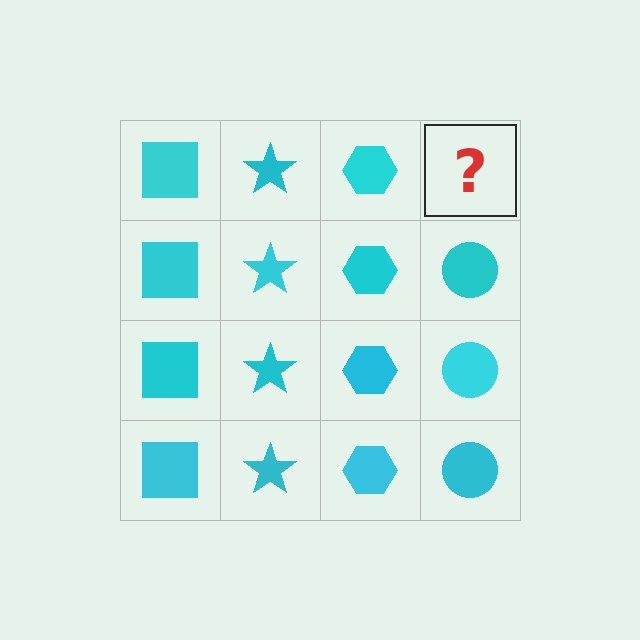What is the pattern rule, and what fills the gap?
The rule is that each column has a consistent shape. The gap should be filled with a cyan circle.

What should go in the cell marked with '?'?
The missing cell should contain a cyan circle.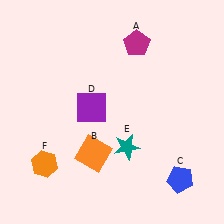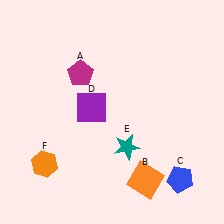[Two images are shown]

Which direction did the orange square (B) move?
The orange square (B) moved right.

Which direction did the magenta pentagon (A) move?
The magenta pentagon (A) moved left.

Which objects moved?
The objects that moved are: the magenta pentagon (A), the orange square (B).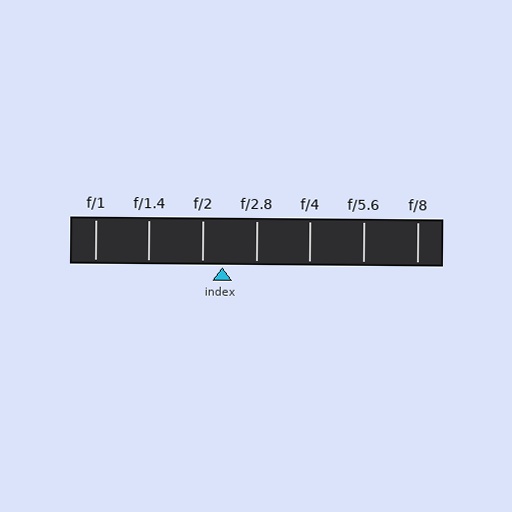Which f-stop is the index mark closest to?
The index mark is closest to f/2.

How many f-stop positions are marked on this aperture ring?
There are 7 f-stop positions marked.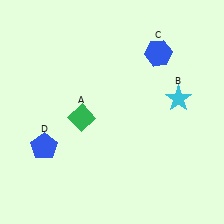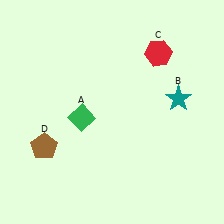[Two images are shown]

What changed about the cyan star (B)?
In Image 1, B is cyan. In Image 2, it changed to teal.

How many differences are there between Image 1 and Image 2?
There are 3 differences between the two images.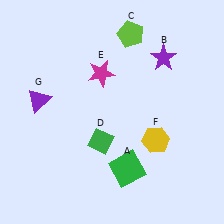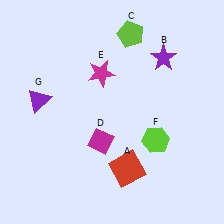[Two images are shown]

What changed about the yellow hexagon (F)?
In Image 1, F is yellow. In Image 2, it changed to lime.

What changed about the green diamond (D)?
In Image 1, D is green. In Image 2, it changed to magenta.